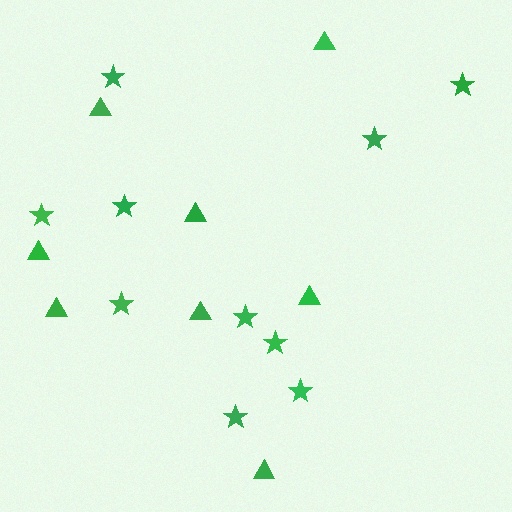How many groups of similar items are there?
There are 2 groups: one group of stars (10) and one group of triangles (8).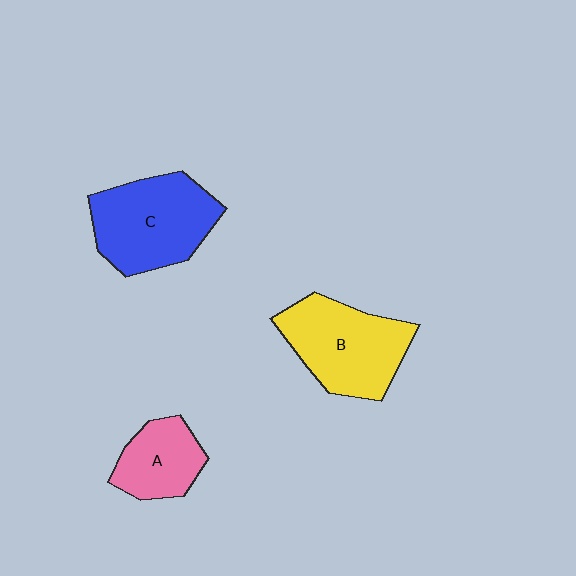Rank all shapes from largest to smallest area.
From largest to smallest: C (blue), B (yellow), A (pink).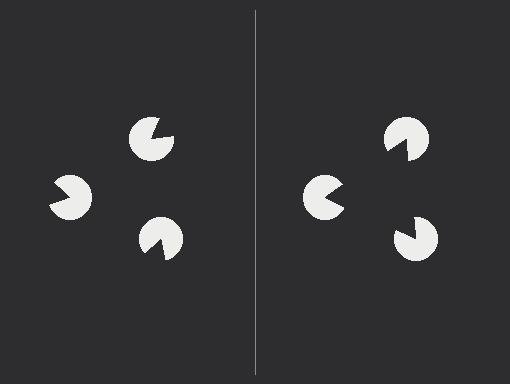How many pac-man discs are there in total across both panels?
6 — 3 on each side.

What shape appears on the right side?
An illusory triangle.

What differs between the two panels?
The pac-man discs are positioned identically on both sides; only the wedge orientations differ. On the right they align to a triangle; on the left they are misaligned.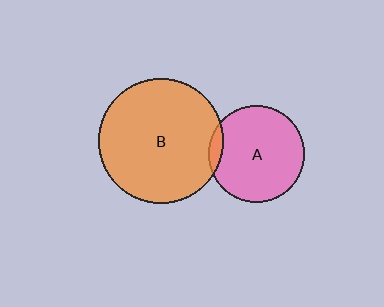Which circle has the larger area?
Circle B (orange).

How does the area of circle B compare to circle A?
Approximately 1.7 times.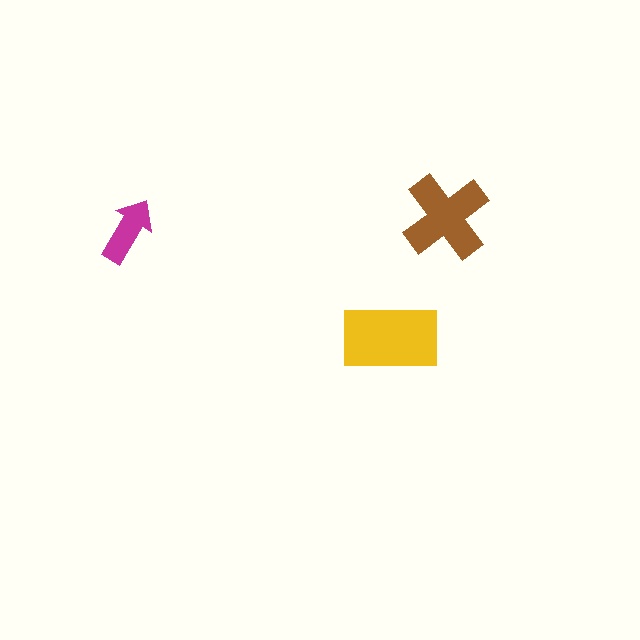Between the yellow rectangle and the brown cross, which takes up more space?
The yellow rectangle.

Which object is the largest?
The yellow rectangle.